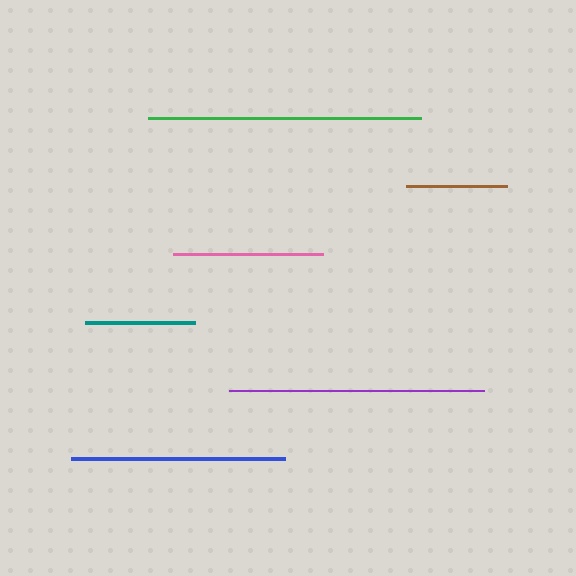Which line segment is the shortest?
The brown line is the shortest at approximately 101 pixels.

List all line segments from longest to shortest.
From longest to shortest: green, purple, blue, pink, teal, brown.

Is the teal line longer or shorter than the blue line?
The blue line is longer than the teal line.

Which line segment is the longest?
The green line is the longest at approximately 273 pixels.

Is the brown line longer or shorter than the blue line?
The blue line is longer than the brown line.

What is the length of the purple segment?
The purple segment is approximately 256 pixels long.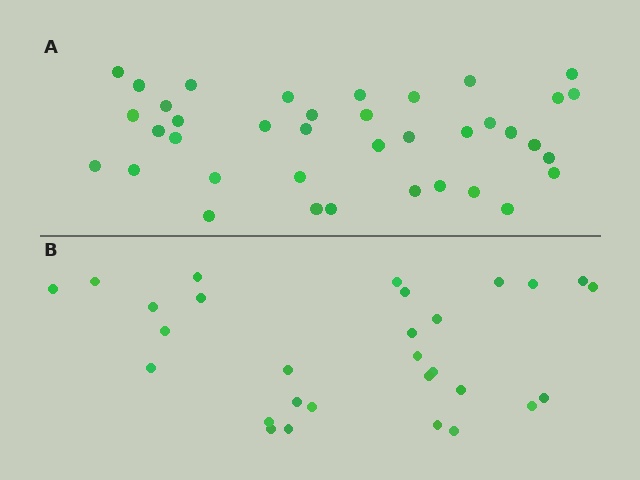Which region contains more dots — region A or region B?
Region A (the top region) has more dots.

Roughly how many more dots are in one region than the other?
Region A has roughly 8 or so more dots than region B.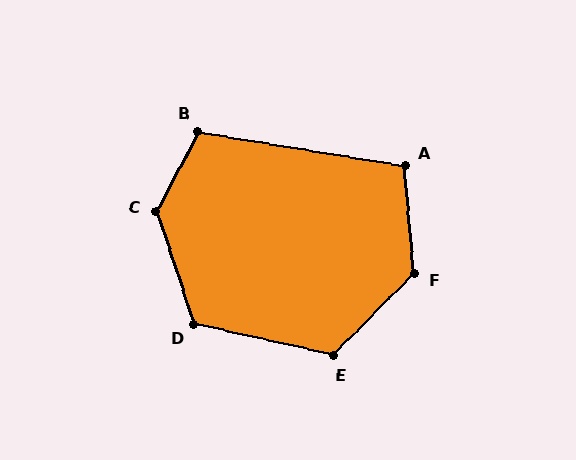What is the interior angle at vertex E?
Approximately 122 degrees (obtuse).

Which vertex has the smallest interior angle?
A, at approximately 104 degrees.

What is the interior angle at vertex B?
Approximately 109 degrees (obtuse).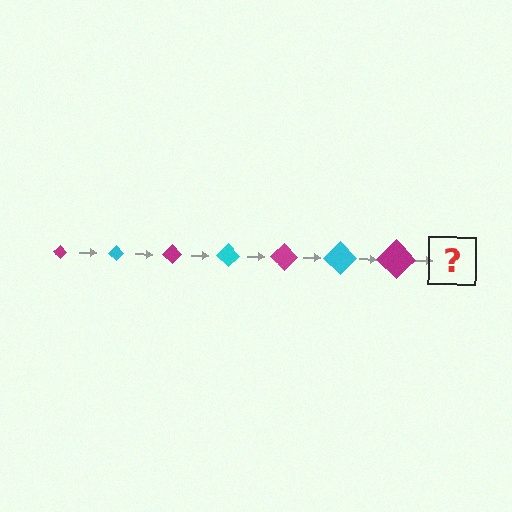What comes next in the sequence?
The next element should be a cyan diamond, larger than the previous one.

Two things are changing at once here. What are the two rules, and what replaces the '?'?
The two rules are that the diamond grows larger each step and the color cycles through magenta and cyan. The '?' should be a cyan diamond, larger than the previous one.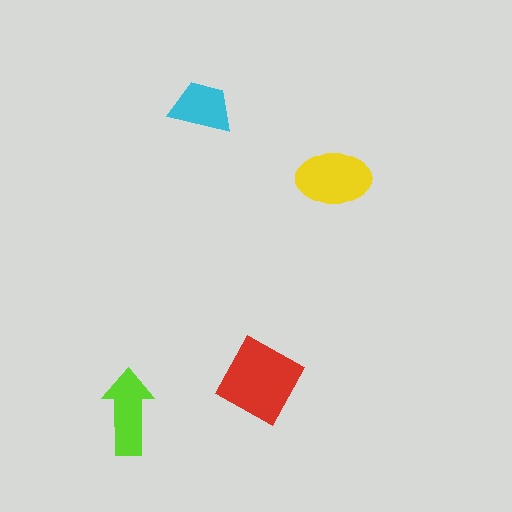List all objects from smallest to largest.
The cyan trapezoid, the lime arrow, the yellow ellipse, the red square.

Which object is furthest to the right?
The yellow ellipse is rightmost.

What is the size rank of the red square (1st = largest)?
1st.